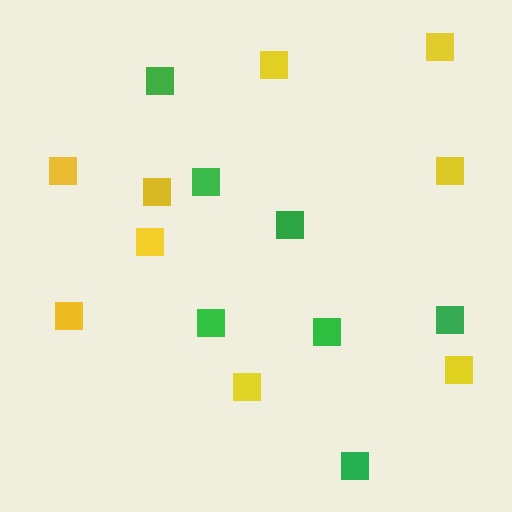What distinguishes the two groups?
There are 2 groups: one group of green squares (7) and one group of yellow squares (9).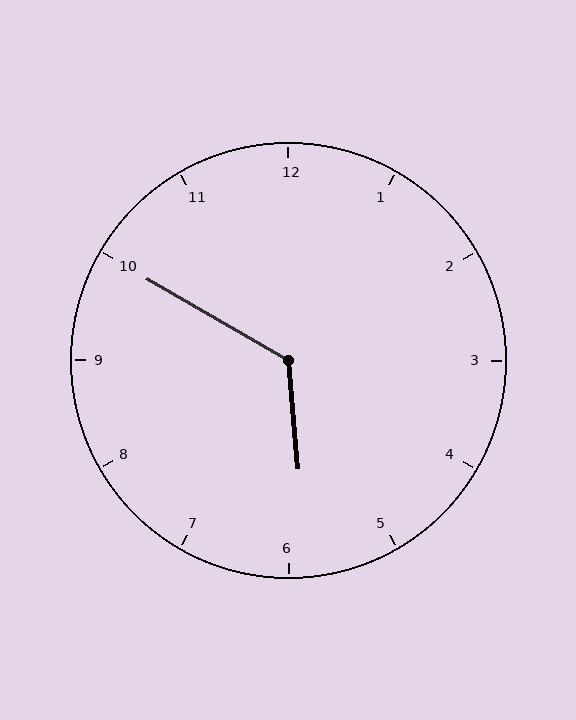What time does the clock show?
5:50.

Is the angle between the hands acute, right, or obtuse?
It is obtuse.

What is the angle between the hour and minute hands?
Approximately 125 degrees.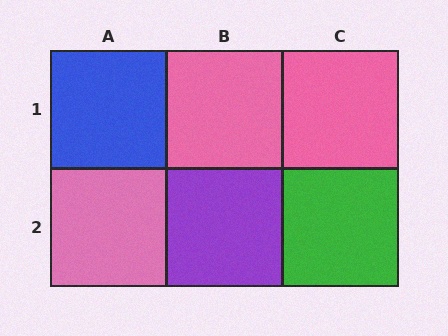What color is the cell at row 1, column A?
Blue.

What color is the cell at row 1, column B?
Pink.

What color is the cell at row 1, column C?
Pink.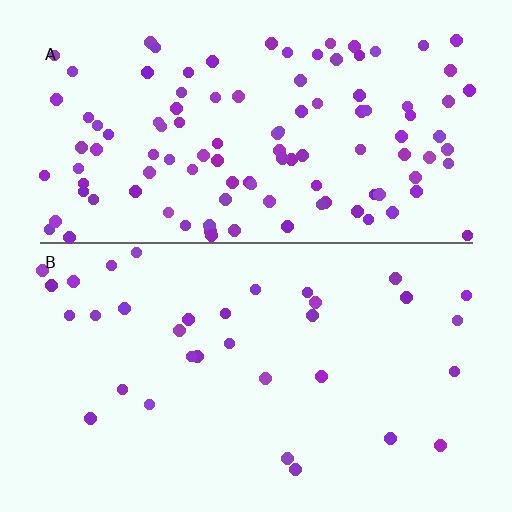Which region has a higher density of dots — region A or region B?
A (the top).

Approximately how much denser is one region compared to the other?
Approximately 3.2× — region A over region B.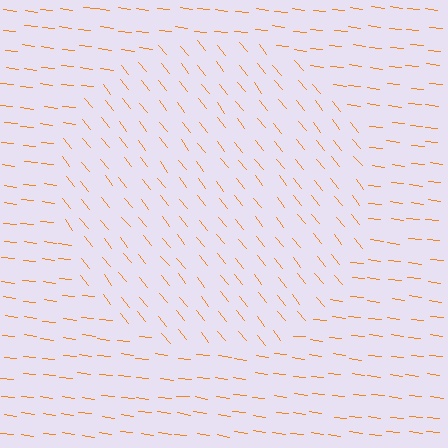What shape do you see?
I see a circle.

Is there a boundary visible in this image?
Yes, there is a texture boundary formed by a change in line orientation.